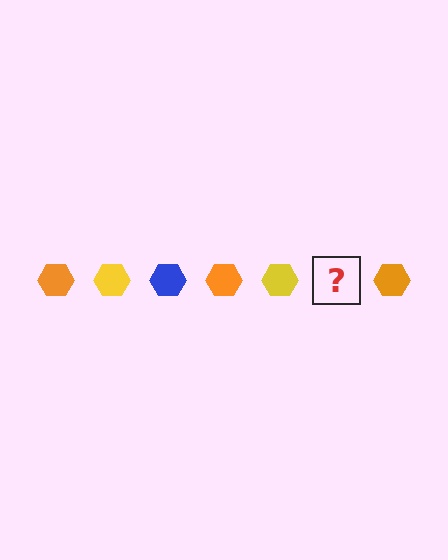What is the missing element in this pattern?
The missing element is a blue hexagon.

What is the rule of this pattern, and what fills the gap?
The rule is that the pattern cycles through orange, yellow, blue hexagons. The gap should be filled with a blue hexagon.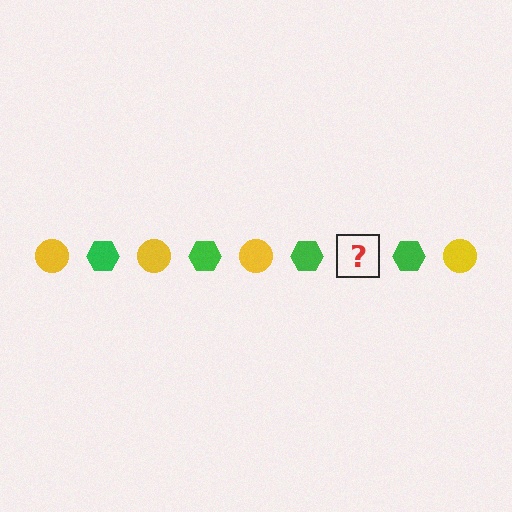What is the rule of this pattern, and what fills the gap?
The rule is that the pattern alternates between yellow circle and green hexagon. The gap should be filled with a yellow circle.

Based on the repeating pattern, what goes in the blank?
The blank should be a yellow circle.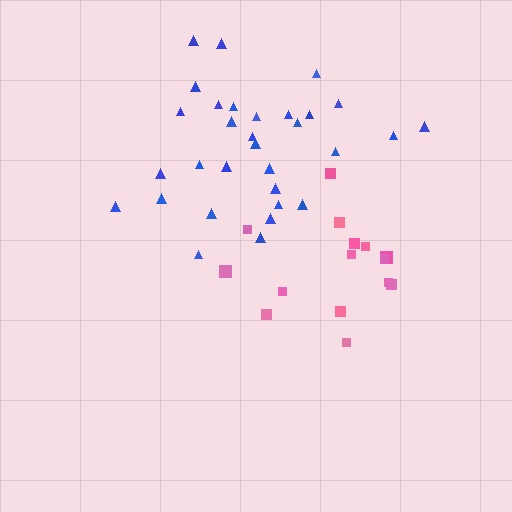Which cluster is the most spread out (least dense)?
Blue.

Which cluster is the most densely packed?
Pink.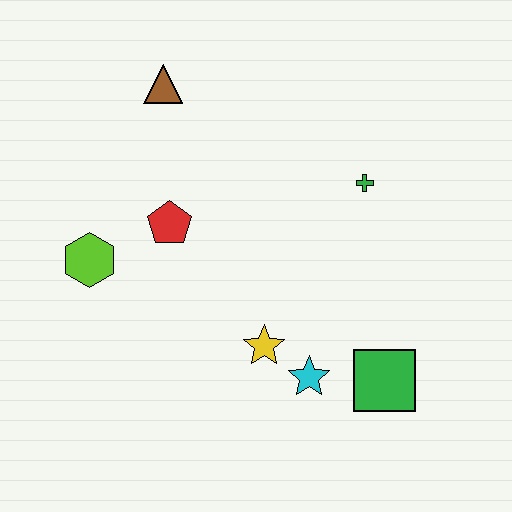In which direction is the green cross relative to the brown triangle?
The green cross is to the right of the brown triangle.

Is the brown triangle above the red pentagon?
Yes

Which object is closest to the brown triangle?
The red pentagon is closest to the brown triangle.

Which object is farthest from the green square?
The brown triangle is farthest from the green square.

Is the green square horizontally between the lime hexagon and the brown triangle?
No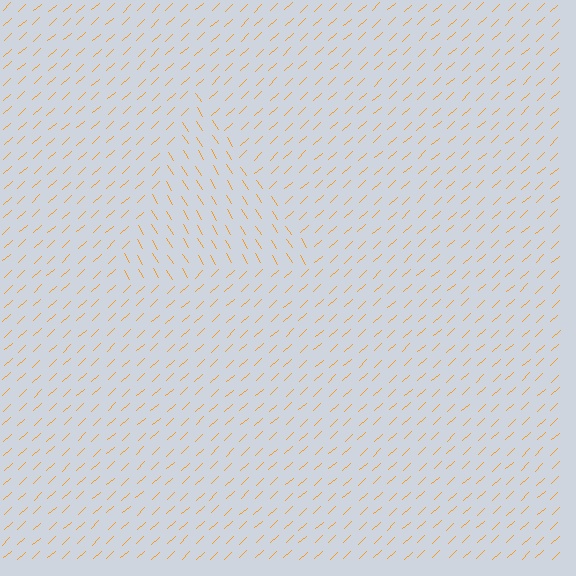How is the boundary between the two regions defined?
The boundary is defined purely by a change in line orientation (approximately 79 degrees difference). All lines are the same color and thickness.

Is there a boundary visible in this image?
Yes, there is a texture boundary formed by a change in line orientation.